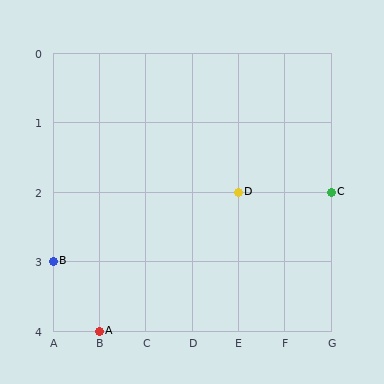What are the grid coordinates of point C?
Point C is at grid coordinates (G, 2).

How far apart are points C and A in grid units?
Points C and A are 5 columns and 2 rows apart (about 5.4 grid units diagonally).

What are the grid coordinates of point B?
Point B is at grid coordinates (A, 3).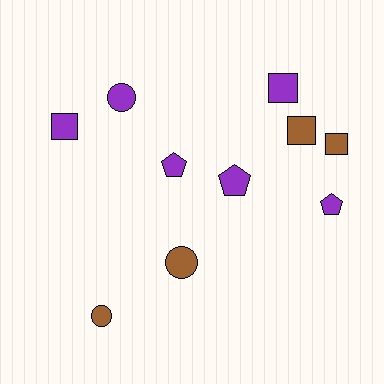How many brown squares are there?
There are 2 brown squares.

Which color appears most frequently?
Purple, with 6 objects.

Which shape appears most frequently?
Square, with 4 objects.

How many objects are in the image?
There are 10 objects.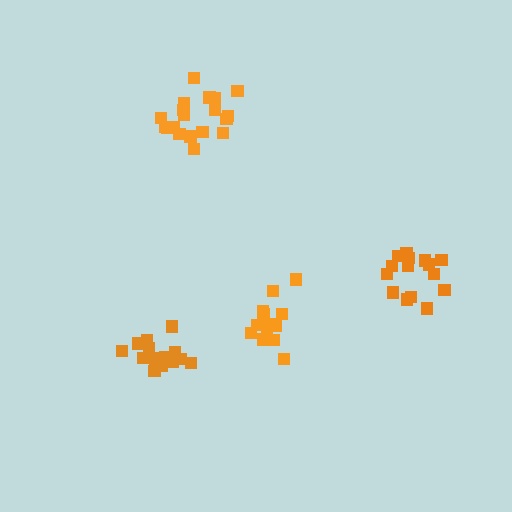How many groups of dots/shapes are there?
There are 4 groups.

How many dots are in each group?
Group 1: 19 dots, Group 2: 16 dots, Group 3: 15 dots, Group 4: 15 dots (65 total).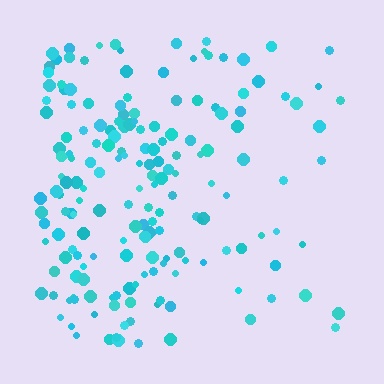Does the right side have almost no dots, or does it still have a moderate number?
Still a moderate number, just noticeably fewer than the left.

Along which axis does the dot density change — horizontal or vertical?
Horizontal.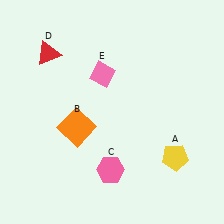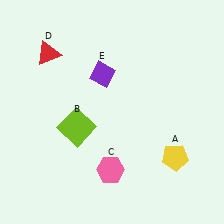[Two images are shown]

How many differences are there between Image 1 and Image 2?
There are 2 differences between the two images.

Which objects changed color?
B changed from orange to lime. E changed from pink to purple.